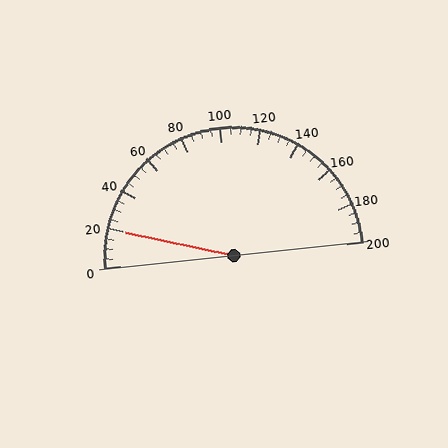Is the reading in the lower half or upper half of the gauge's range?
The reading is in the lower half of the range (0 to 200).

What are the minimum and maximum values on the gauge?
The gauge ranges from 0 to 200.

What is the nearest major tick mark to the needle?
The nearest major tick mark is 20.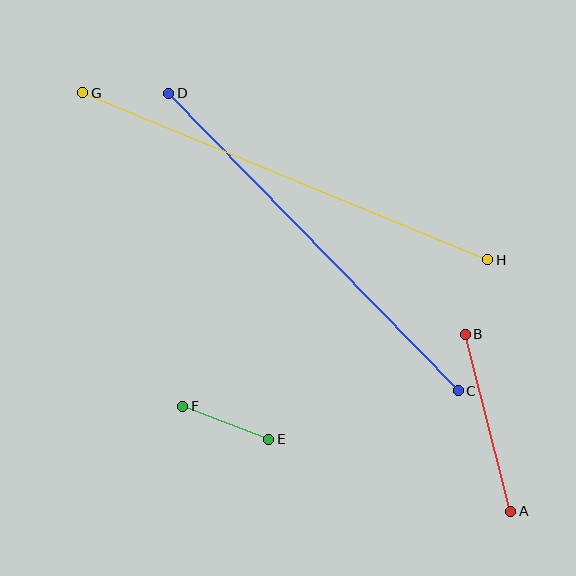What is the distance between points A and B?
The distance is approximately 182 pixels.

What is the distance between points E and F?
The distance is approximately 92 pixels.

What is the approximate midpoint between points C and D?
The midpoint is at approximately (314, 242) pixels.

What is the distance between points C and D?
The distance is approximately 415 pixels.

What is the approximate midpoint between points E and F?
The midpoint is at approximately (226, 423) pixels.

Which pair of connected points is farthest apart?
Points G and H are farthest apart.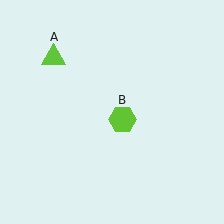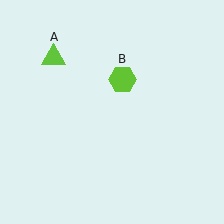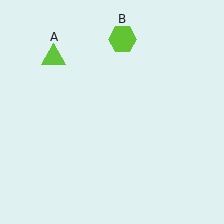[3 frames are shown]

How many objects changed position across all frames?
1 object changed position: lime hexagon (object B).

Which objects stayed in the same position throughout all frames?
Lime triangle (object A) remained stationary.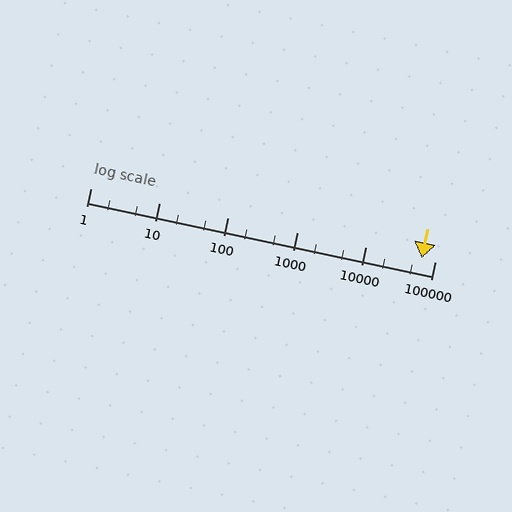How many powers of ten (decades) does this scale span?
The scale spans 5 decades, from 1 to 100000.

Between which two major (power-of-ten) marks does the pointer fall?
The pointer is between 10000 and 100000.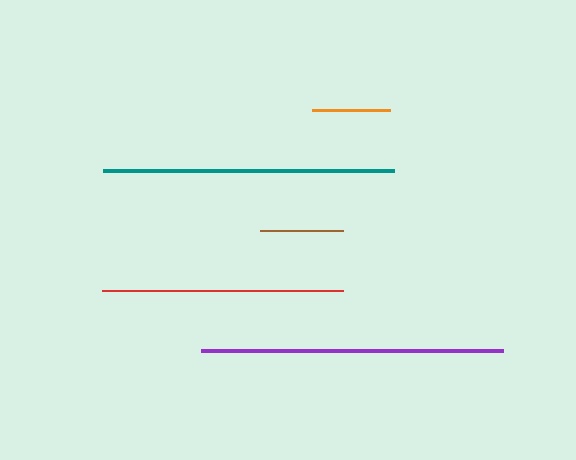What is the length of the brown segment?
The brown segment is approximately 83 pixels long.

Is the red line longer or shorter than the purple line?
The purple line is longer than the red line.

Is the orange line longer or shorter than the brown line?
The brown line is longer than the orange line.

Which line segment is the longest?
The purple line is the longest at approximately 302 pixels.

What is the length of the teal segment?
The teal segment is approximately 291 pixels long.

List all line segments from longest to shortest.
From longest to shortest: purple, teal, red, brown, orange.